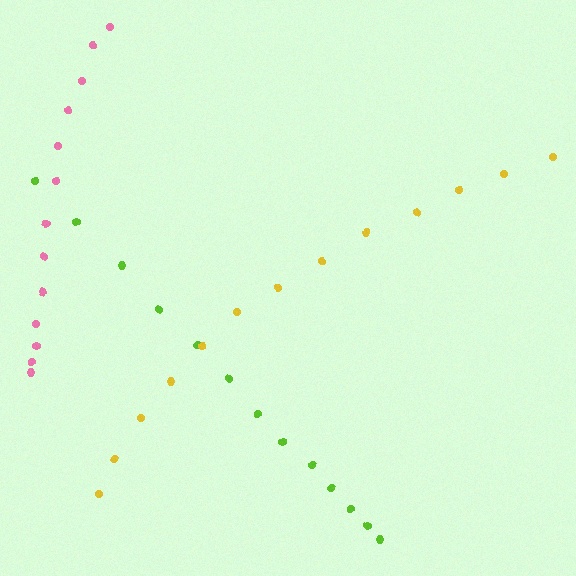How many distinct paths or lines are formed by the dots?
There are 3 distinct paths.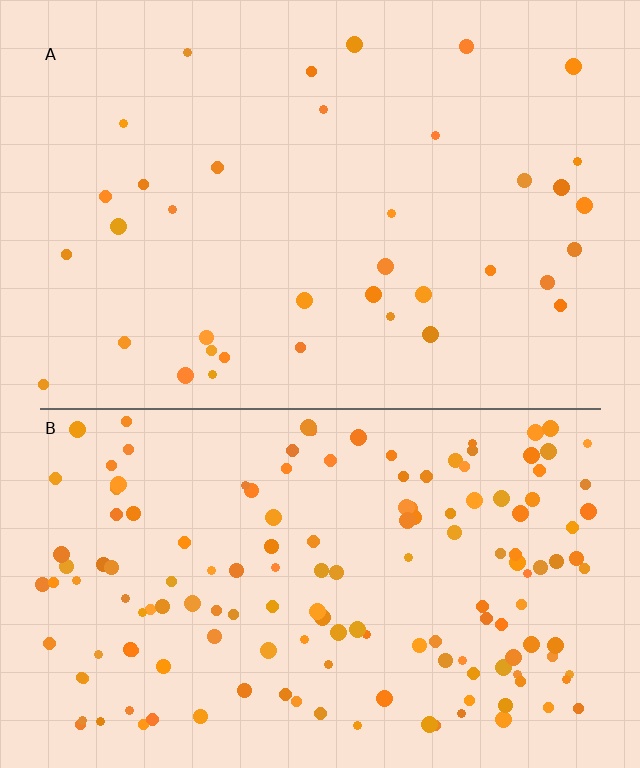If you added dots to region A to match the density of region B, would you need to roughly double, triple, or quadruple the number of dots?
Approximately quadruple.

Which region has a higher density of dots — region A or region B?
B (the bottom).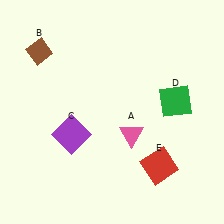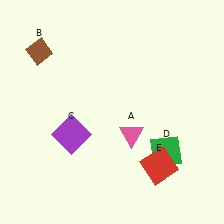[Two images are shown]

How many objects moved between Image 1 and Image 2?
1 object moved between the two images.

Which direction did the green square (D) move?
The green square (D) moved down.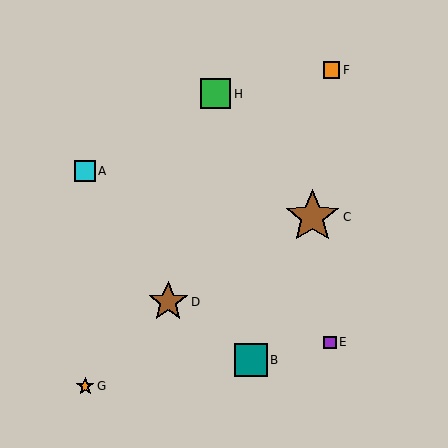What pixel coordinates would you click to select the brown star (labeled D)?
Click at (168, 302) to select the brown star D.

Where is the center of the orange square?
The center of the orange square is at (332, 70).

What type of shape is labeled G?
Shape G is an orange star.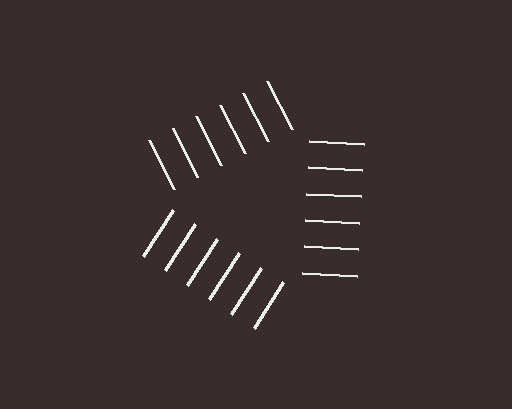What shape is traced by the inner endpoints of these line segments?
An illusory triangle — the line segments terminate on its edges but no continuous stroke is drawn.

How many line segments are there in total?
18 — 6 along each of the 3 edges.